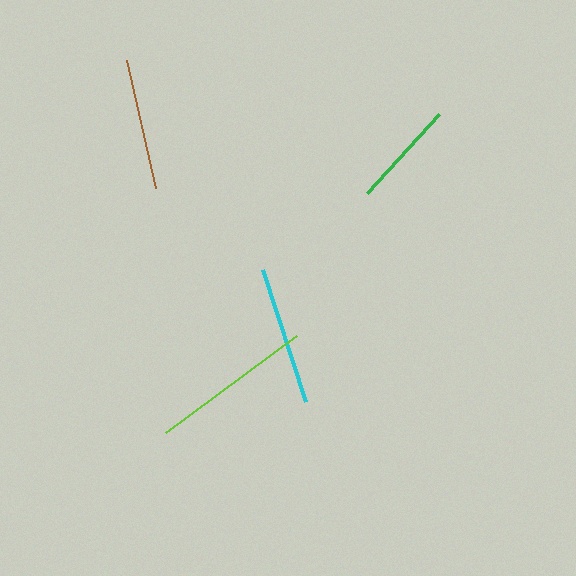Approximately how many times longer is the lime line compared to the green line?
The lime line is approximately 1.5 times the length of the green line.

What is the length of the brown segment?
The brown segment is approximately 131 pixels long.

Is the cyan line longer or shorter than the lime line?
The lime line is longer than the cyan line.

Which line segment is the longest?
The lime line is the longest at approximately 163 pixels.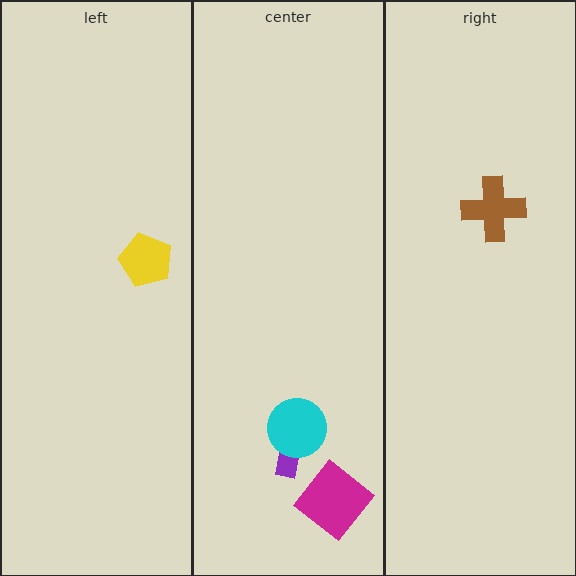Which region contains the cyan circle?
The center region.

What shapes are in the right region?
The brown cross.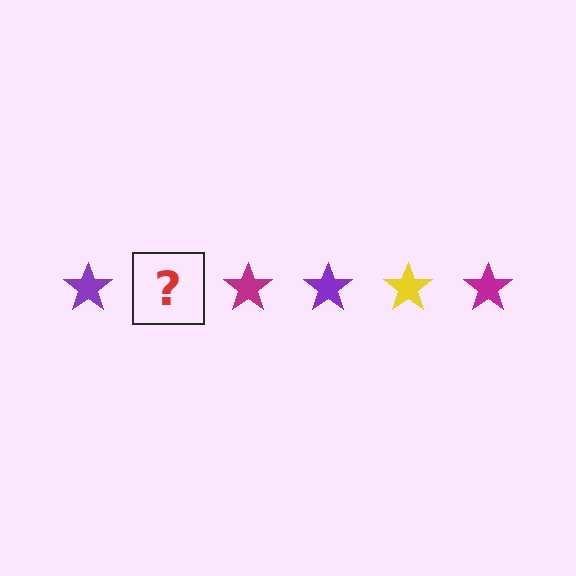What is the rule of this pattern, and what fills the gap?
The rule is that the pattern cycles through purple, yellow, magenta stars. The gap should be filled with a yellow star.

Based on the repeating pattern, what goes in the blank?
The blank should be a yellow star.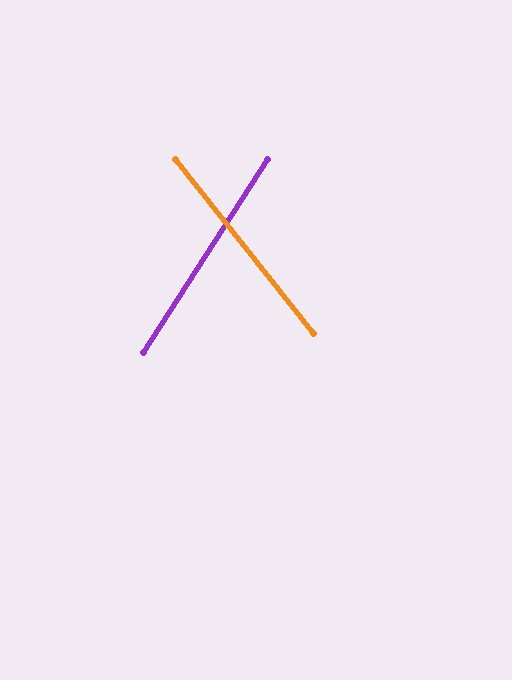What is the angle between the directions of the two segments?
Approximately 71 degrees.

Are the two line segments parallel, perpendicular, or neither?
Neither parallel nor perpendicular — they differ by about 71°.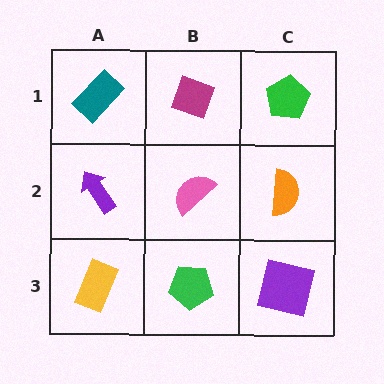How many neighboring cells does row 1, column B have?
3.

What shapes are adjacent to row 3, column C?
An orange semicircle (row 2, column C), a green pentagon (row 3, column B).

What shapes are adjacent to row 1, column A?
A purple arrow (row 2, column A), a magenta diamond (row 1, column B).